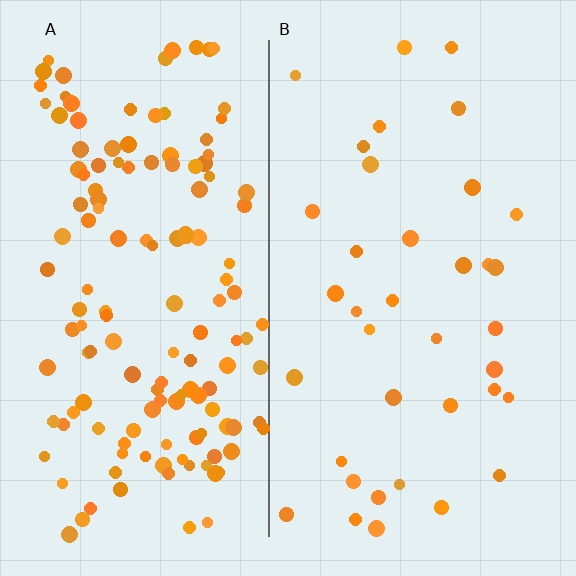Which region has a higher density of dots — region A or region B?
A (the left).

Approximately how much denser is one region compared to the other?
Approximately 3.9× — region A over region B.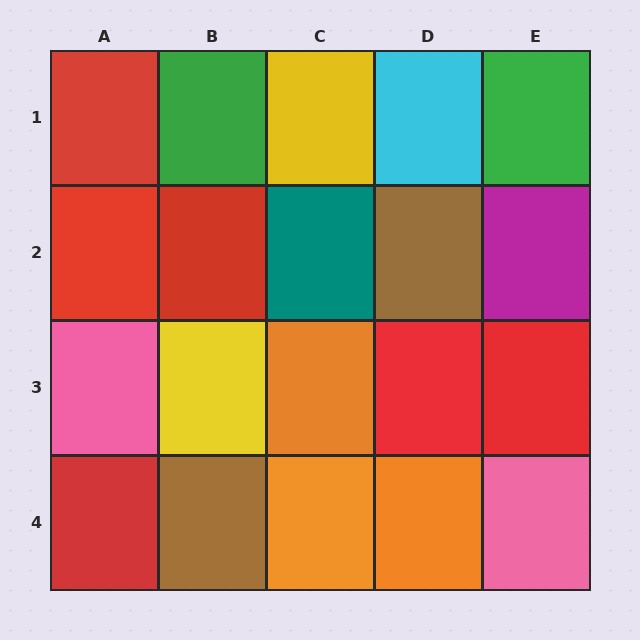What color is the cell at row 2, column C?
Teal.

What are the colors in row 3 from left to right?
Pink, yellow, orange, red, red.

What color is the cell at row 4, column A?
Red.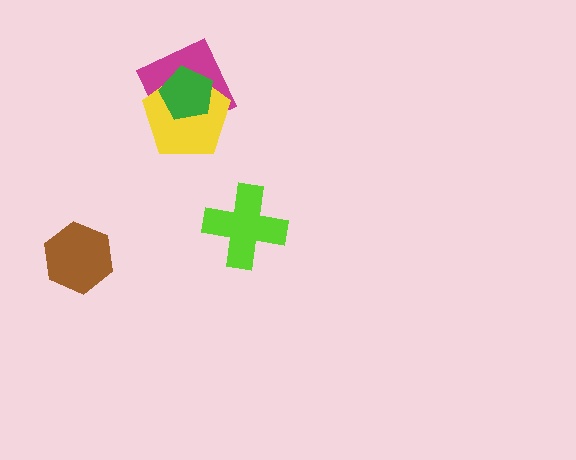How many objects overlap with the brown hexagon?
0 objects overlap with the brown hexagon.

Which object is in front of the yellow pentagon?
The green pentagon is in front of the yellow pentagon.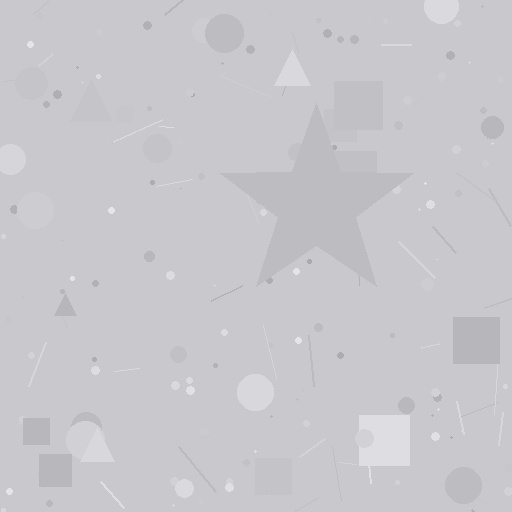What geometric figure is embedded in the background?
A star is embedded in the background.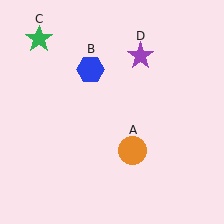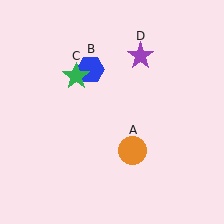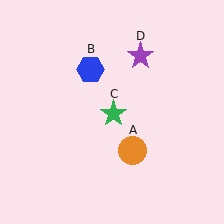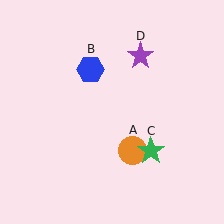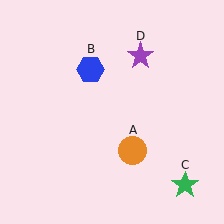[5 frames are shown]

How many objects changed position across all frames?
1 object changed position: green star (object C).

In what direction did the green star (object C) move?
The green star (object C) moved down and to the right.